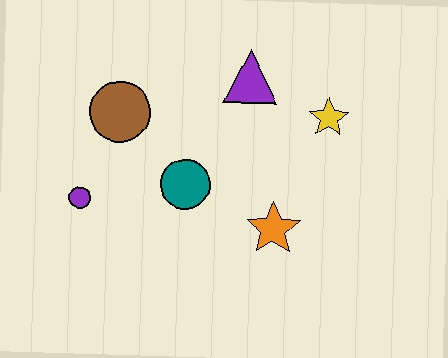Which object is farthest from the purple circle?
The yellow star is farthest from the purple circle.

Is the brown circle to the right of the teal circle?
No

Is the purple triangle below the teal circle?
No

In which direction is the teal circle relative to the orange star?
The teal circle is to the left of the orange star.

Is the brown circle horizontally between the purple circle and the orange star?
Yes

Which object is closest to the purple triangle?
The yellow star is closest to the purple triangle.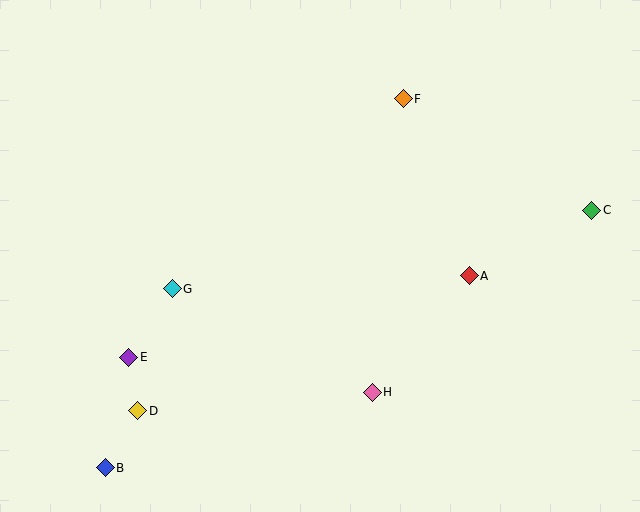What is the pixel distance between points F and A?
The distance between F and A is 189 pixels.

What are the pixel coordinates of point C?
Point C is at (592, 210).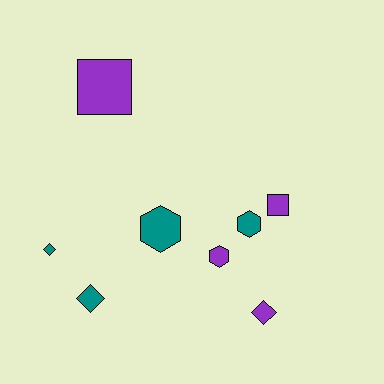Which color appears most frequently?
Teal, with 4 objects.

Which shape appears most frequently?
Diamond, with 3 objects.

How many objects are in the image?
There are 8 objects.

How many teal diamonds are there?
There are 2 teal diamonds.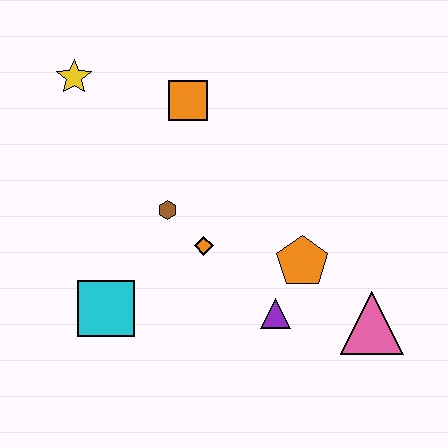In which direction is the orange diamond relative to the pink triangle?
The orange diamond is to the left of the pink triangle.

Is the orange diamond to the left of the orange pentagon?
Yes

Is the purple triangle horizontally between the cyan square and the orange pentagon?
Yes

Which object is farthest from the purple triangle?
The yellow star is farthest from the purple triangle.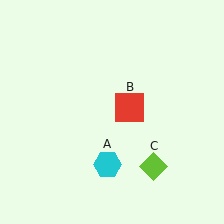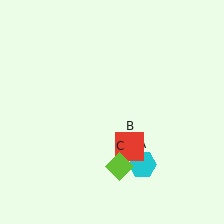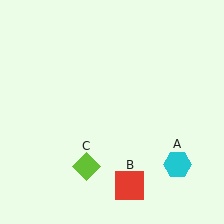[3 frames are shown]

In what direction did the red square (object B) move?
The red square (object B) moved down.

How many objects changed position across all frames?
3 objects changed position: cyan hexagon (object A), red square (object B), lime diamond (object C).